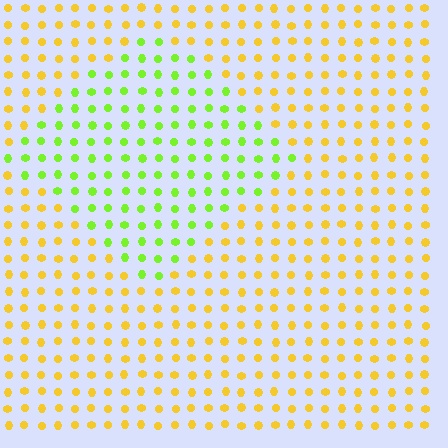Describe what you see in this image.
The image is filled with small yellow elements in a uniform arrangement. A diamond-shaped region is visible where the elements are tinted to a slightly different hue, forming a subtle color boundary.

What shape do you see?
I see a diamond.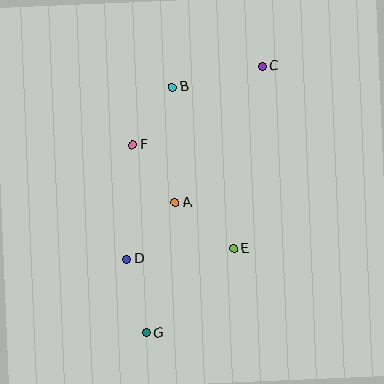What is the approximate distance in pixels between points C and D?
The distance between C and D is approximately 236 pixels.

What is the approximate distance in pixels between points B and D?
The distance between B and D is approximately 178 pixels.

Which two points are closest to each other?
Points B and F are closest to each other.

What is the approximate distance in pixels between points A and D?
The distance between A and D is approximately 75 pixels.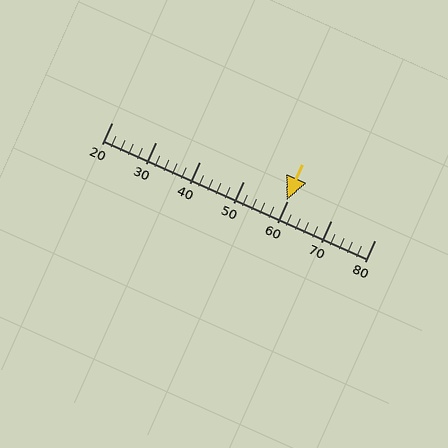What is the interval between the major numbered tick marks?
The major tick marks are spaced 10 units apart.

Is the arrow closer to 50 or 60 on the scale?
The arrow is closer to 60.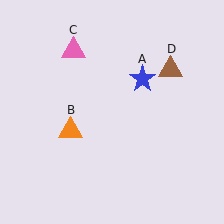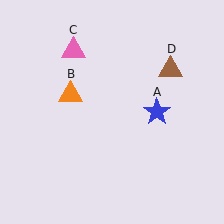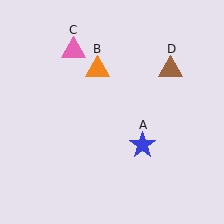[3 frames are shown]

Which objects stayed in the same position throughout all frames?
Pink triangle (object C) and brown triangle (object D) remained stationary.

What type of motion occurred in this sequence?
The blue star (object A), orange triangle (object B) rotated clockwise around the center of the scene.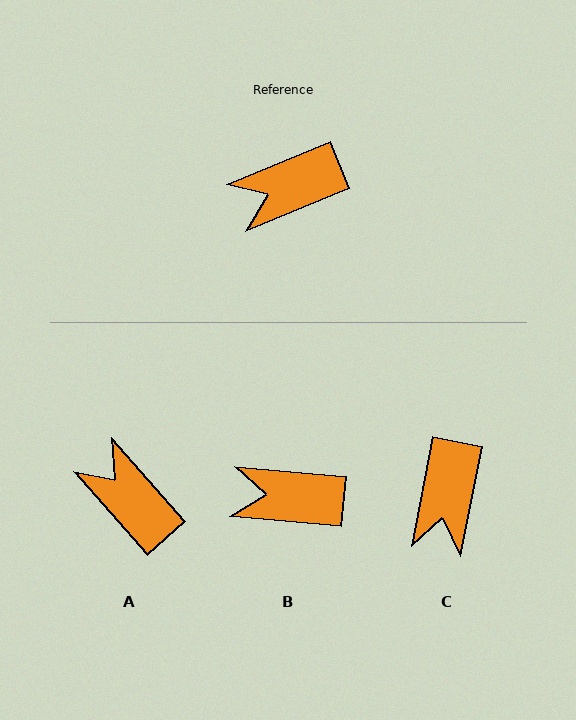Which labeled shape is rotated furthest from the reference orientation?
A, about 71 degrees away.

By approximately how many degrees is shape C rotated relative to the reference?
Approximately 57 degrees counter-clockwise.